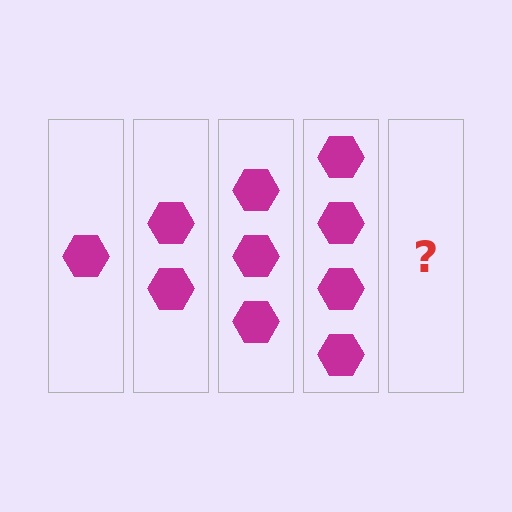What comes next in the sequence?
The next element should be 5 hexagons.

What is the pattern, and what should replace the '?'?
The pattern is that each step adds one more hexagon. The '?' should be 5 hexagons.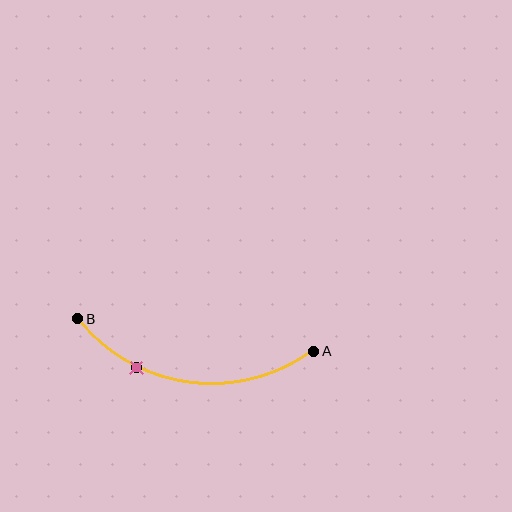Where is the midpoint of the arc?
The arc midpoint is the point on the curve farthest from the straight line joining A and B. It sits below that line.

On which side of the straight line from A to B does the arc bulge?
The arc bulges below the straight line connecting A and B.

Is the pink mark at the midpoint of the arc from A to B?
No. The pink mark lies on the arc but is closer to endpoint B. The arc midpoint would be at the point on the curve equidistant along the arc from both A and B.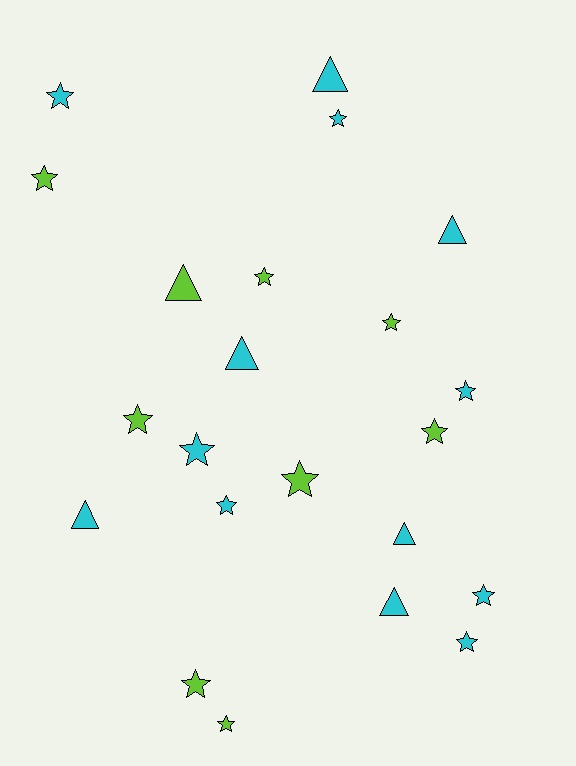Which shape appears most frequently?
Star, with 15 objects.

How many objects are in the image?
There are 22 objects.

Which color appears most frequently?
Cyan, with 13 objects.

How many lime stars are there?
There are 8 lime stars.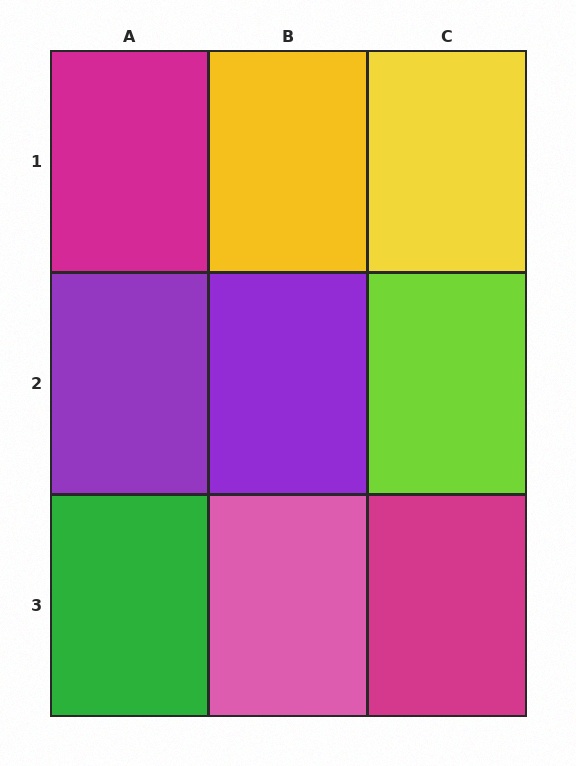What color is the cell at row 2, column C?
Lime.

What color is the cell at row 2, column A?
Purple.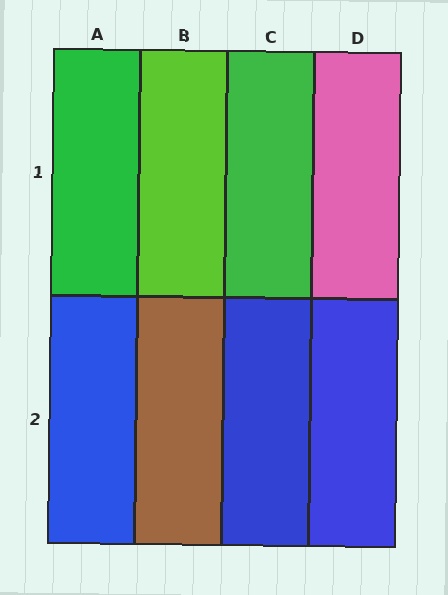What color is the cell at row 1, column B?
Lime.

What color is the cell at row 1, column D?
Pink.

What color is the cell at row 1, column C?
Green.